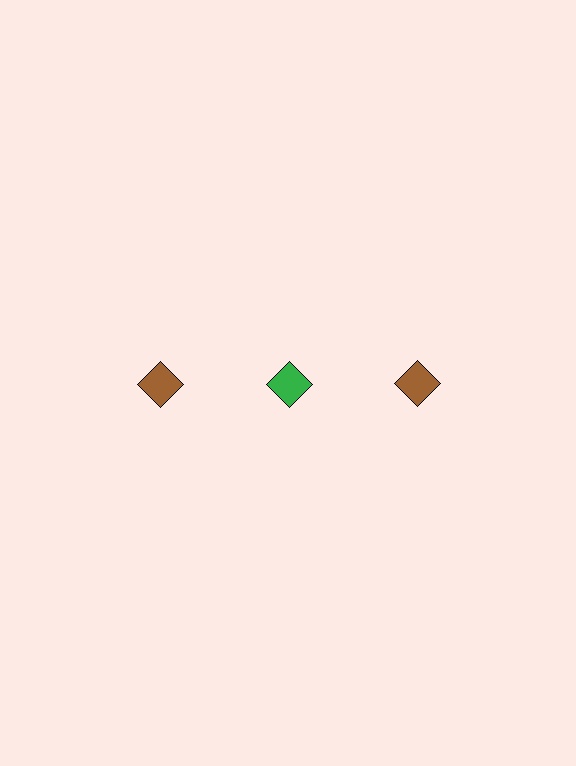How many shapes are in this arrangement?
There are 3 shapes arranged in a grid pattern.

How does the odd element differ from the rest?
It has a different color: green instead of brown.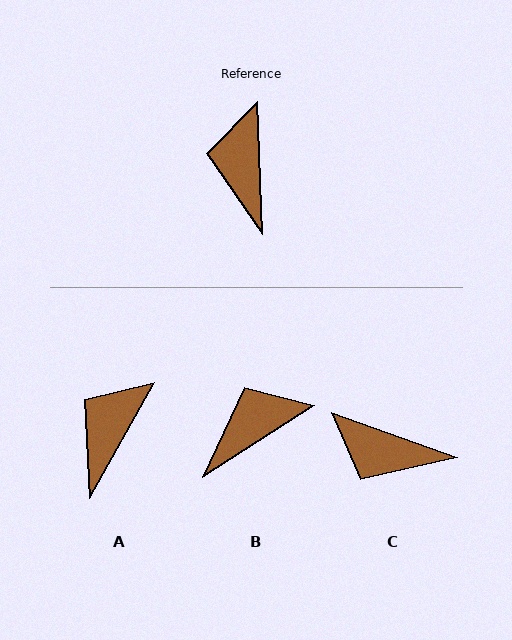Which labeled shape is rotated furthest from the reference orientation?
C, about 68 degrees away.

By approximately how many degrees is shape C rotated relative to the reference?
Approximately 68 degrees counter-clockwise.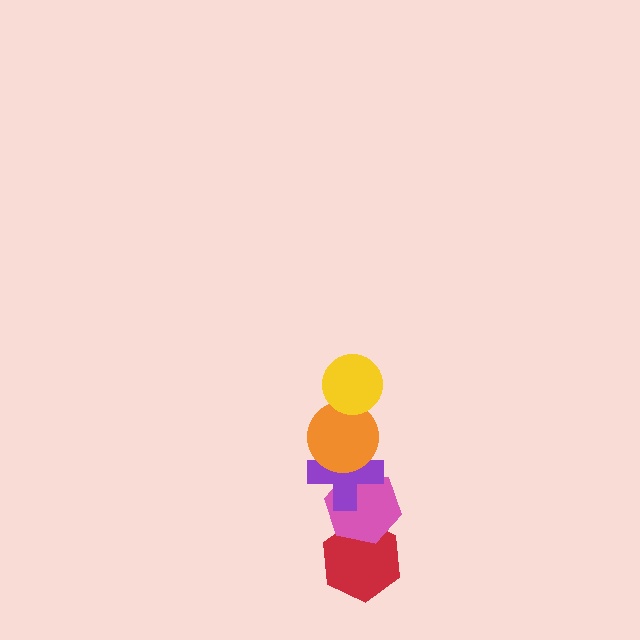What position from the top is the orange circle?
The orange circle is 2nd from the top.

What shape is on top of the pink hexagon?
The purple cross is on top of the pink hexagon.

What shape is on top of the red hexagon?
The pink hexagon is on top of the red hexagon.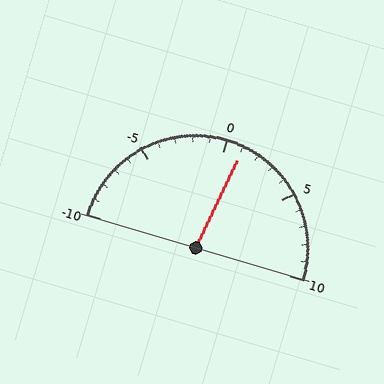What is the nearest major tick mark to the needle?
The nearest major tick mark is 0.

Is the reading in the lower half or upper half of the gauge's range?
The reading is in the upper half of the range (-10 to 10).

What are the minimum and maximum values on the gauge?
The gauge ranges from -10 to 10.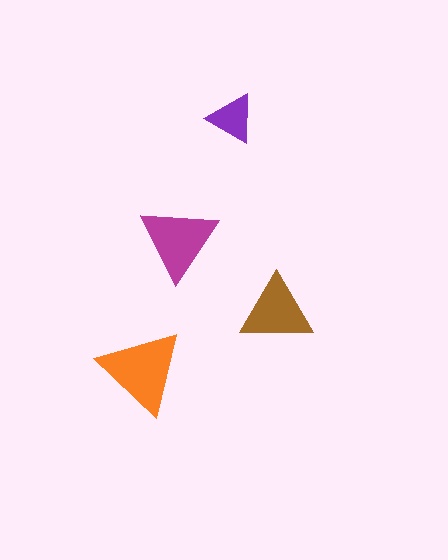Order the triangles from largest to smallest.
the orange one, the magenta one, the brown one, the purple one.